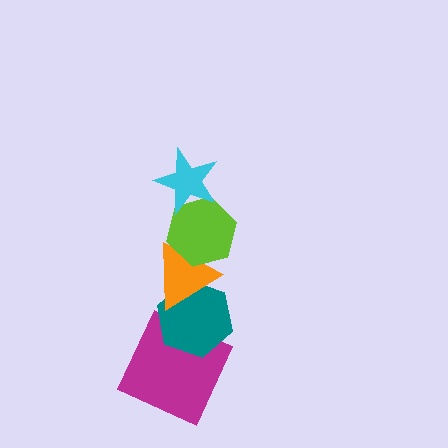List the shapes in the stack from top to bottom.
From top to bottom: the cyan star, the lime hexagon, the orange triangle, the teal hexagon, the magenta square.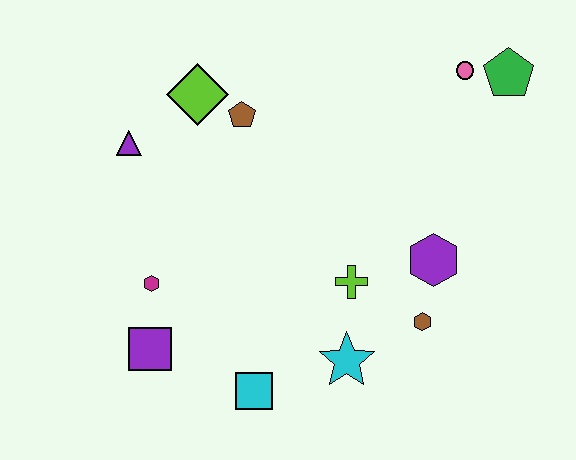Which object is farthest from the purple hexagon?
The purple triangle is farthest from the purple hexagon.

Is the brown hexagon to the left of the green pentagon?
Yes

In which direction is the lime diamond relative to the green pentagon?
The lime diamond is to the left of the green pentagon.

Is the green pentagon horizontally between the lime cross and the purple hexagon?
No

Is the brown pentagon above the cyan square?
Yes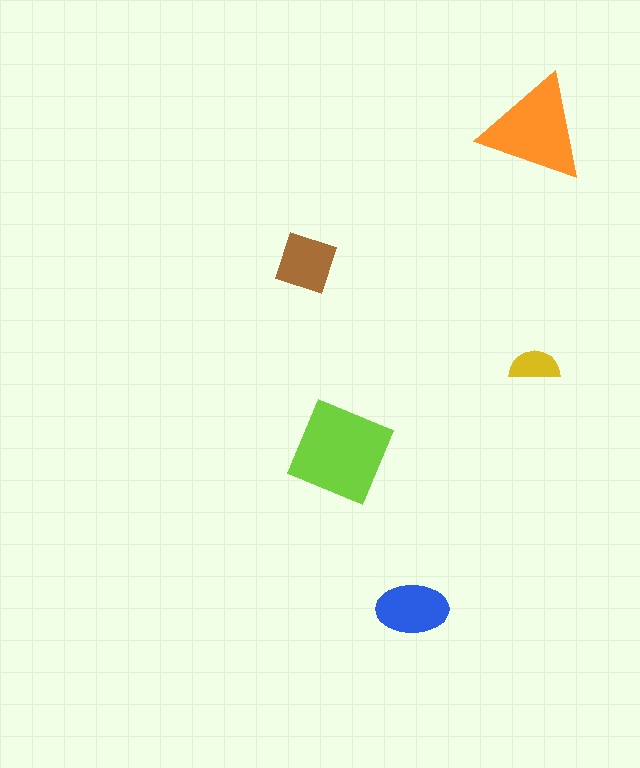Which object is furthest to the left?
The brown square is leftmost.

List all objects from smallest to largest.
The yellow semicircle, the brown square, the blue ellipse, the orange triangle, the lime diamond.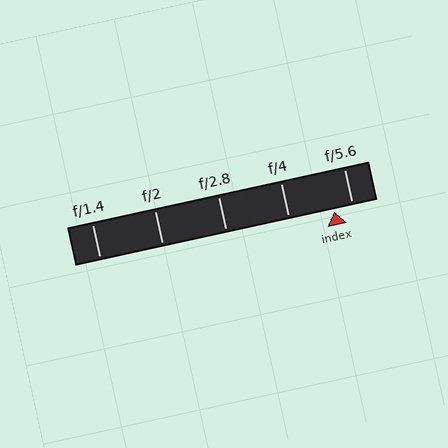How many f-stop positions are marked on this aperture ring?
There are 5 f-stop positions marked.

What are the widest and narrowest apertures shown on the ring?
The widest aperture shown is f/1.4 and the narrowest is f/5.6.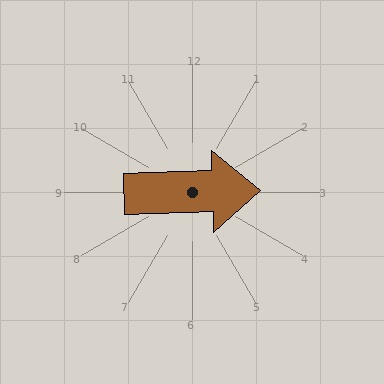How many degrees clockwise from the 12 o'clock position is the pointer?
Approximately 88 degrees.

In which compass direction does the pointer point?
East.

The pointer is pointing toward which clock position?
Roughly 3 o'clock.